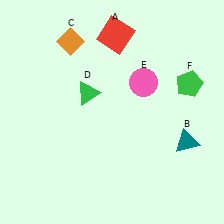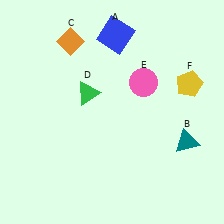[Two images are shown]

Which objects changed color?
A changed from red to blue. F changed from green to yellow.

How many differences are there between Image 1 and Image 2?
There are 2 differences between the two images.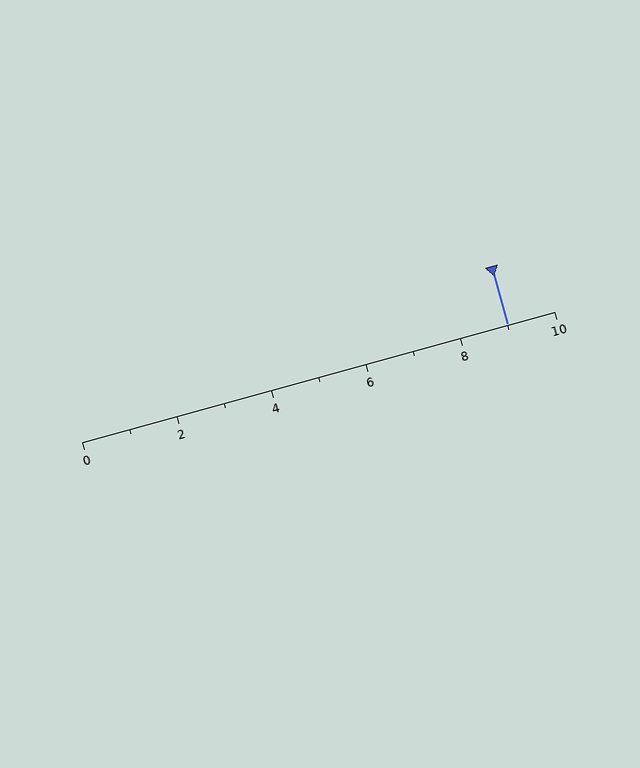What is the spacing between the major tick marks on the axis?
The major ticks are spaced 2 apart.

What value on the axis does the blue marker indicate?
The marker indicates approximately 9.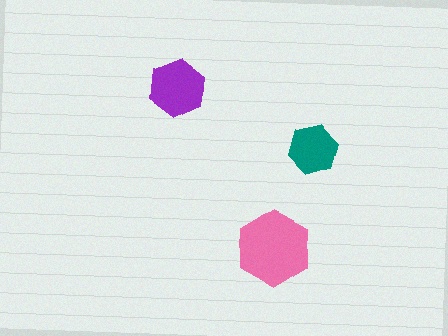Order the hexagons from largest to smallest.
the pink one, the purple one, the teal one.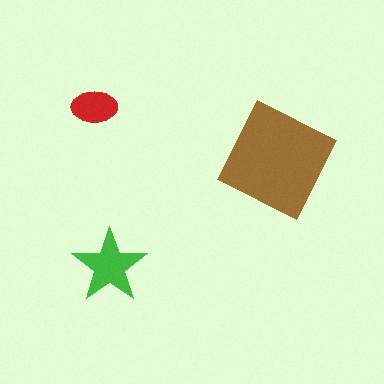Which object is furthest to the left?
The red ellipse is leftmost.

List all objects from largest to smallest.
The brown diamond, the green star, the red ellipse.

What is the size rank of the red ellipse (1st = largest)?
3rd.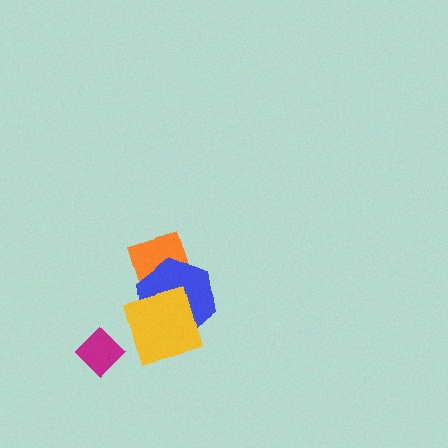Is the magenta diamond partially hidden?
No, no other shape covers it.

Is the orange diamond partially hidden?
Yes, it is partially covered by another shape.